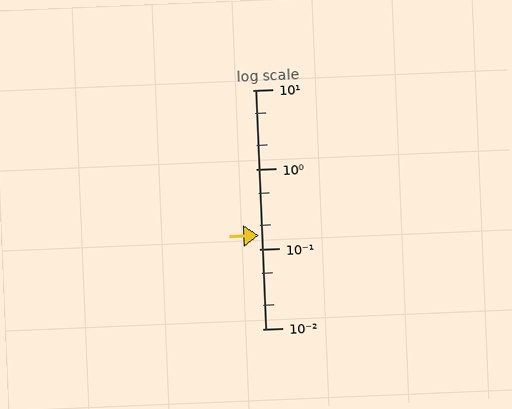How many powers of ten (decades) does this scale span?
The scale spans 3 decades, from 0.01 to 10.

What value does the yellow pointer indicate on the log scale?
The pointer indicates approximately 0.15.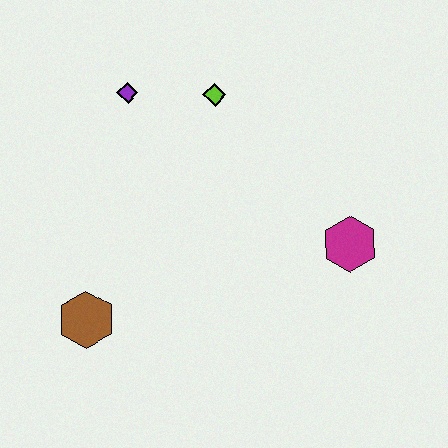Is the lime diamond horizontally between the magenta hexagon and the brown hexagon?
Yes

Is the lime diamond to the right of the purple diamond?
Yes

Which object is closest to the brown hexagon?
The purple diamond is closest to the brown hexagon.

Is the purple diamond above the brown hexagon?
Yes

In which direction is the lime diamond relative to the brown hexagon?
The lime diamond is above the brown hexagon.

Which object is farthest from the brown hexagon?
The magenta hexagon is farthest from the brown hexagon.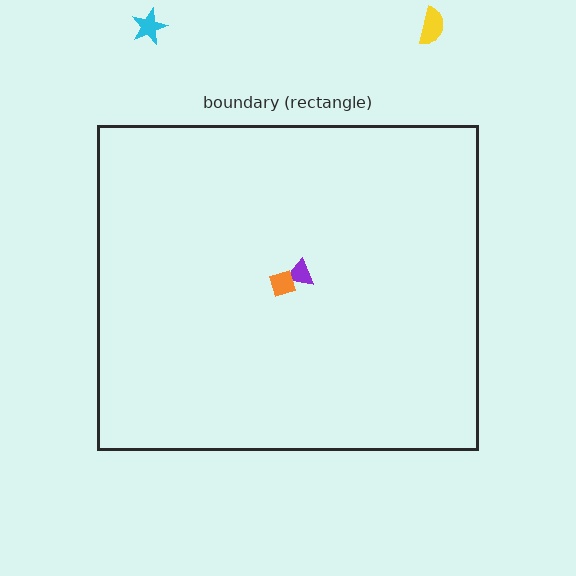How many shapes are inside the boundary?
2 inside, 2 outside.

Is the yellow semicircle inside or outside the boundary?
Outside.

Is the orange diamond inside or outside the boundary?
Inside.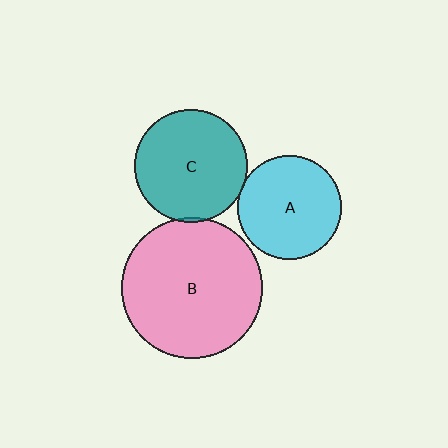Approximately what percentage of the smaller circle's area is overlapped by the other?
Approximately 5%.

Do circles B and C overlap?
Yes.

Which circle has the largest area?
Circle B (pink).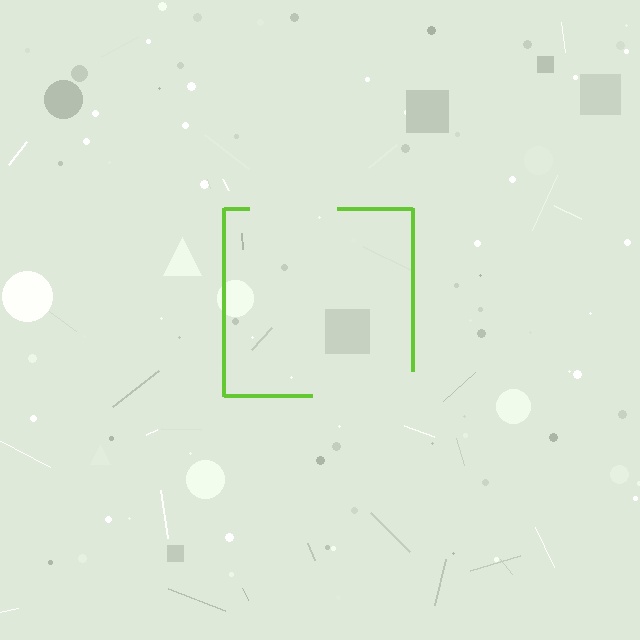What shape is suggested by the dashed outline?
The dashed outline suggests a square.